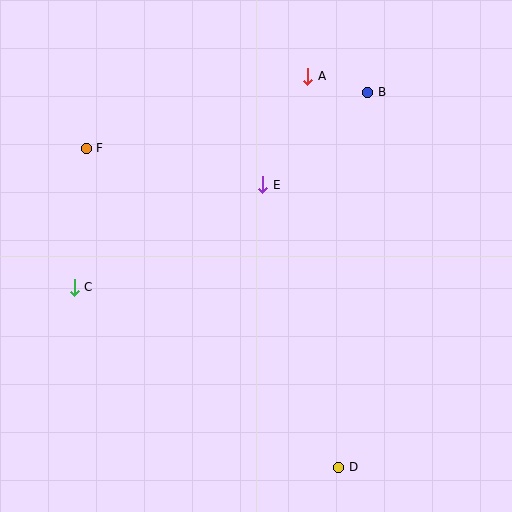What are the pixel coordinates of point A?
Point A is at (308, 76).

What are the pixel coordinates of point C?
Point C is at (74, 287).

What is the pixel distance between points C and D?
The distance between C and D is 320 pixels.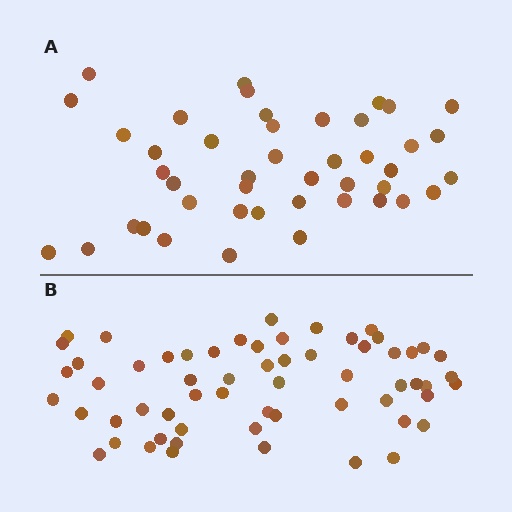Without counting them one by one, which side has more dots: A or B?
Region B (the bottom region) has more dots.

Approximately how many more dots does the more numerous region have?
Region B has approximately 15 more dots than region A.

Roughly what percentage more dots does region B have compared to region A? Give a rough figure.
About 35% more.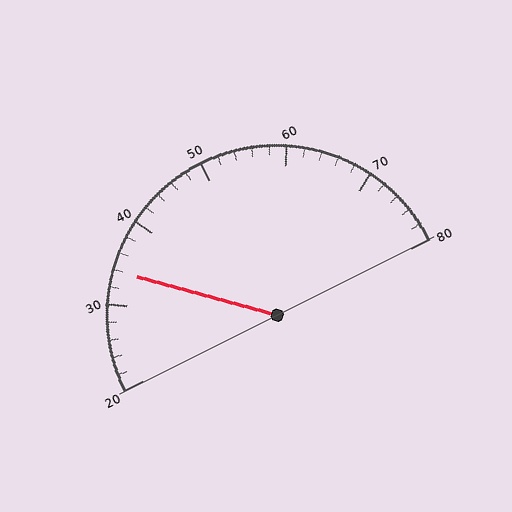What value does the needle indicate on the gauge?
The needle indicates approximately 34.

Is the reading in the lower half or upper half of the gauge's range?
The reading is in the lower half of the range (20 to 80).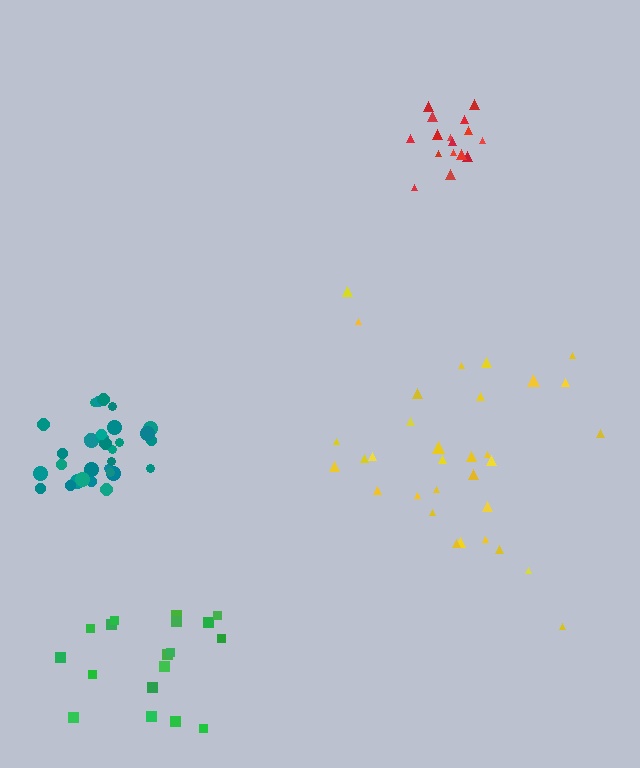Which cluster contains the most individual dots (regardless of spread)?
Yellow (32).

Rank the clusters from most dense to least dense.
teal, red, yellow, green.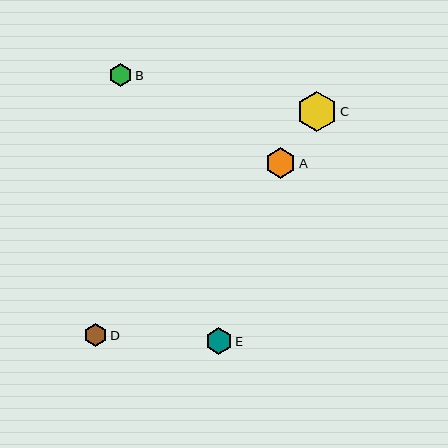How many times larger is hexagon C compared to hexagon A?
Hexagon C is approximately 1.3 times the size of hexagon A.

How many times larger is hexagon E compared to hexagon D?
Hexagon E is approximately 1.2 times the size of hexagon D.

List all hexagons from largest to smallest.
From largest to smallest: C, A, E, B, D.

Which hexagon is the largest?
Hexagon C is the largest with a size of approximately 40 pixels.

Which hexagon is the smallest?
Hexagon D is the smallest with a size of approximately 23 pixels.